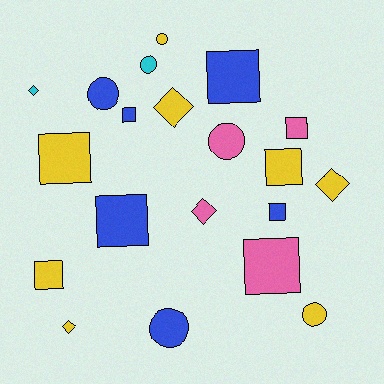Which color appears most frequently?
Yellow, with 8 objects.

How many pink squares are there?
There are 2 pink squares.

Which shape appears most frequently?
Square, with 9 objects.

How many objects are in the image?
There are 20 objects.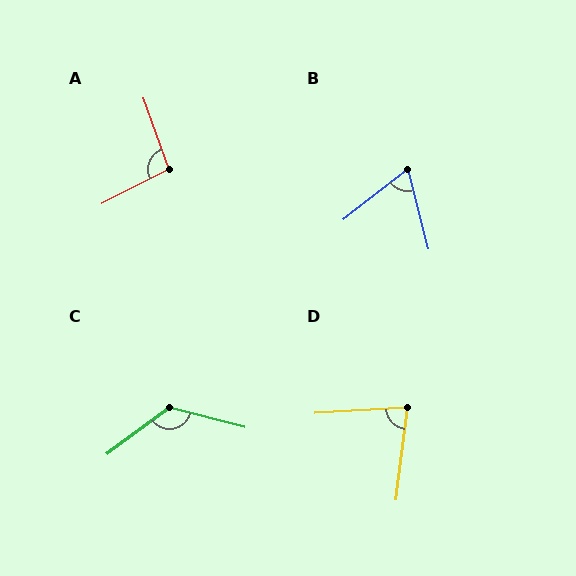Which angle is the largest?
C, at approximately 128 degrees.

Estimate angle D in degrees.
Approximately 79 degrees.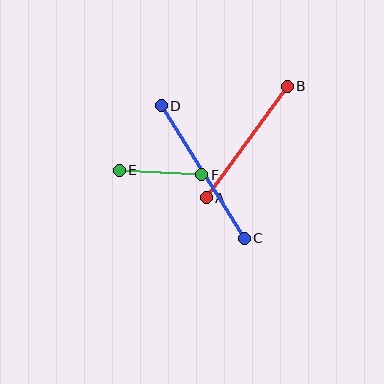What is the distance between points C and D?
The distance is approximately 156 pixels.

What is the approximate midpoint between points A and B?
The midpoint is at approximately (247, 142) pixels.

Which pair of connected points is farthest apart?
Points C and D are farthest apart.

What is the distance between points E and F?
The distance is approximately 82 pixels.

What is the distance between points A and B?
The distance is approximately 138 pixels.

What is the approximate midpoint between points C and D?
The midpoint is at approximately (203, 172) pixels.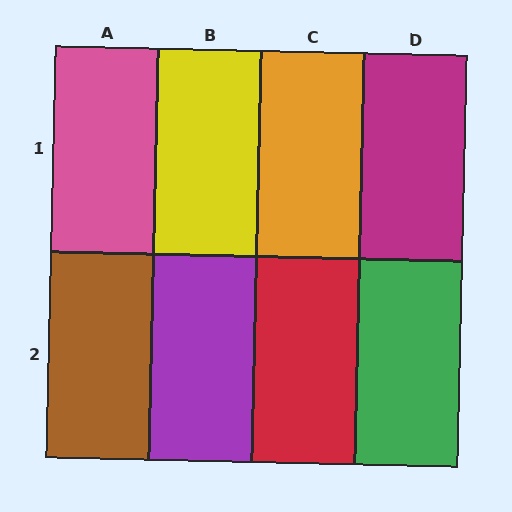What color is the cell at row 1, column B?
Yellow.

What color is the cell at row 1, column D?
Magenta.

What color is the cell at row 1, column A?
Pink.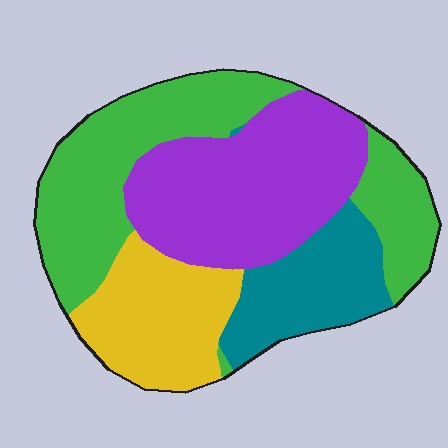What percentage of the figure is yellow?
Yellow covers roughly 20% of the figure.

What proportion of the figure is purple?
Purple takes up between a sixth and a third of the figure.